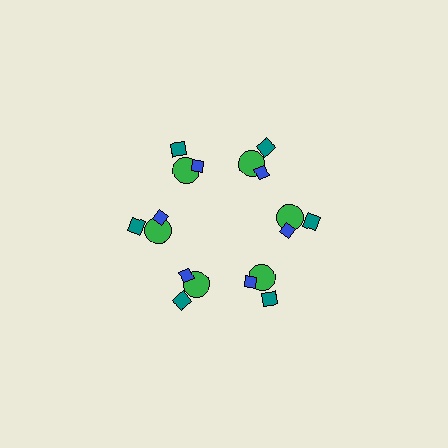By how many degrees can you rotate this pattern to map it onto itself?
The pattern maps onto itself every 60 degrees of rotation.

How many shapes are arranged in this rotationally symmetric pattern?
There are 18 shapes, arranged in 6 groups of 3.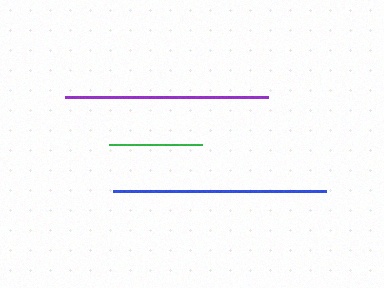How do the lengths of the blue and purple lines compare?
The blue and purple lines are approximately the same length.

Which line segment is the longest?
The blue line is the longest at approximately 213 pixels.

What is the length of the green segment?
The green segment is approximately 93 pixels long.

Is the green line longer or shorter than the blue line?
The blue line is longer than the green line.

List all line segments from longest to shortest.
From longest to shortest: blue, purple, green.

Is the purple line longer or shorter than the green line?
The purple line is longer than the green line.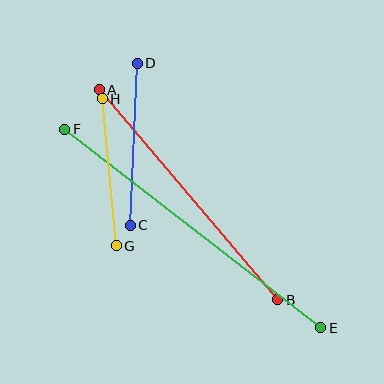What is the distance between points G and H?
The distance is approximately 148 pixels.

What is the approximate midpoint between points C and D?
The midpoint is at approximately (134, 144) pixels.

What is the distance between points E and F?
The distance is approximately 324 pixels.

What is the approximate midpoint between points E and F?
The midpoint is at approximately (193, 228) pixels.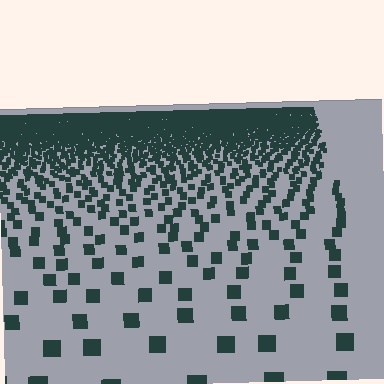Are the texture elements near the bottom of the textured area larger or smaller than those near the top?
Larger. Near the bottom, elements are closer to the viewer and appear at a bigger on-screen size.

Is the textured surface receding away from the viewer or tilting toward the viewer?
The surface is receding away from the viewer. Texture elements get smaller and denser toward the top.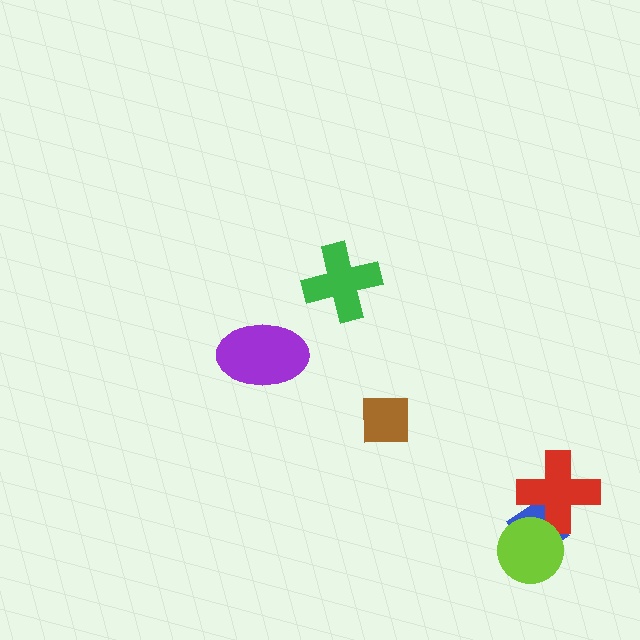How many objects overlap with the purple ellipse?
0 objects overlap with the purple ellipse.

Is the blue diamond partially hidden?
Yes, it is partially covered by another shape.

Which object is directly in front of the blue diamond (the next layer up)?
The red cross is directly in front of the blue diamond.